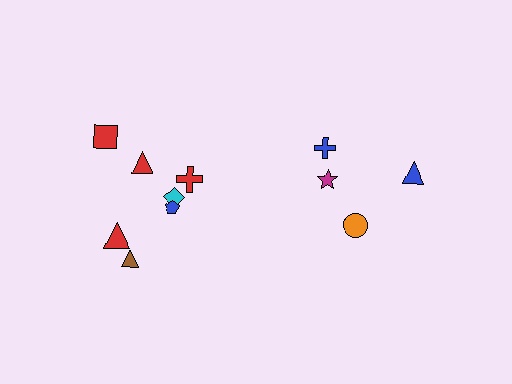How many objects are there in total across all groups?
There are 11 objects.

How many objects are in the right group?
There are 4 objects.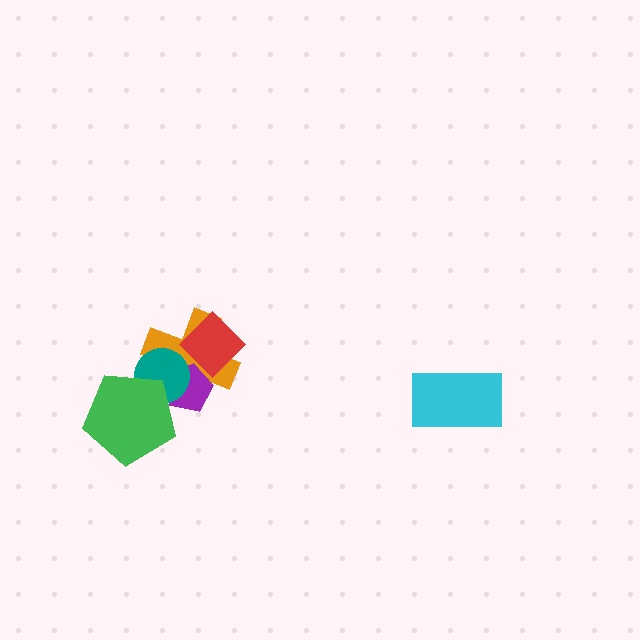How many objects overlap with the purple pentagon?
4 objects overlap with the purple pentagon.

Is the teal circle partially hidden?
Yes, it is partially covered by another shape.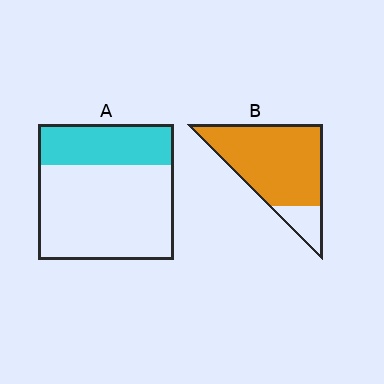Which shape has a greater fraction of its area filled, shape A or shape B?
Shape B.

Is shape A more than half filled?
No.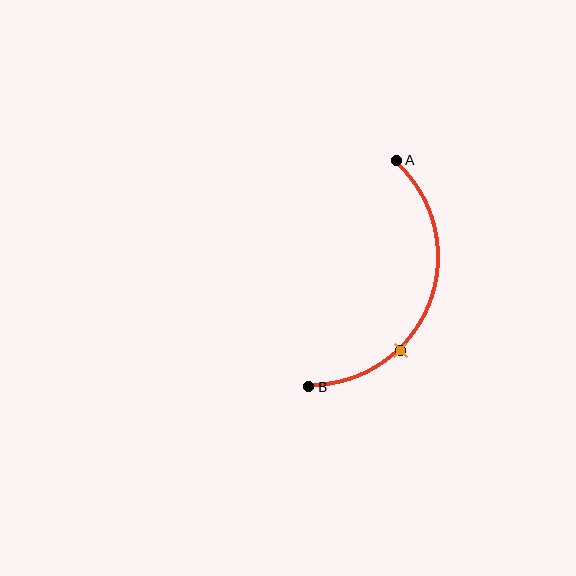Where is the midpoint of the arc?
The arc midpoint is the point on the curve farthest from the straight line joining A and B. It sits to the right of that line.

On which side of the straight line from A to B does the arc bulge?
The arc bulges to the right of the straight line connecting A and B.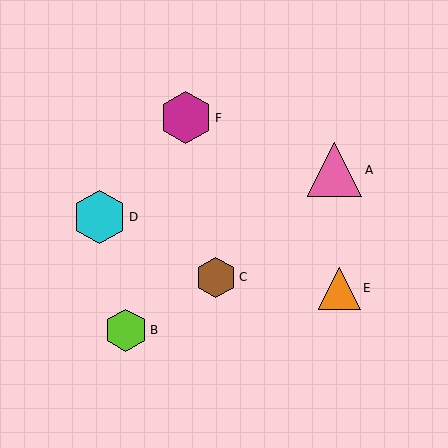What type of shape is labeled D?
Shape D is a cyan hexagon.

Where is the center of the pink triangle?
The center of the pink triangle is at (335, 170).